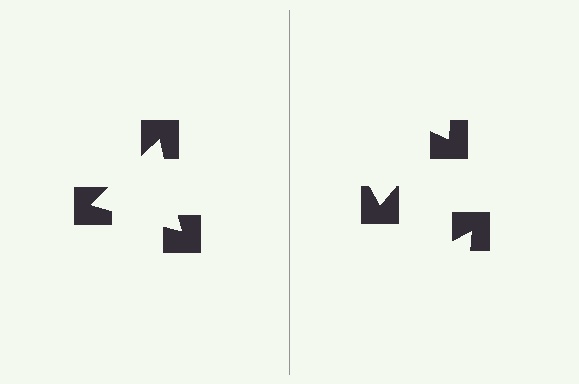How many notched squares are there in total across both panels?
6 — 3 on each side.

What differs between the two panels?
The notched squares are positioned identically on both sides; only the wedge orientations differ. On the left they align to a triangle; on the right they are misaligned.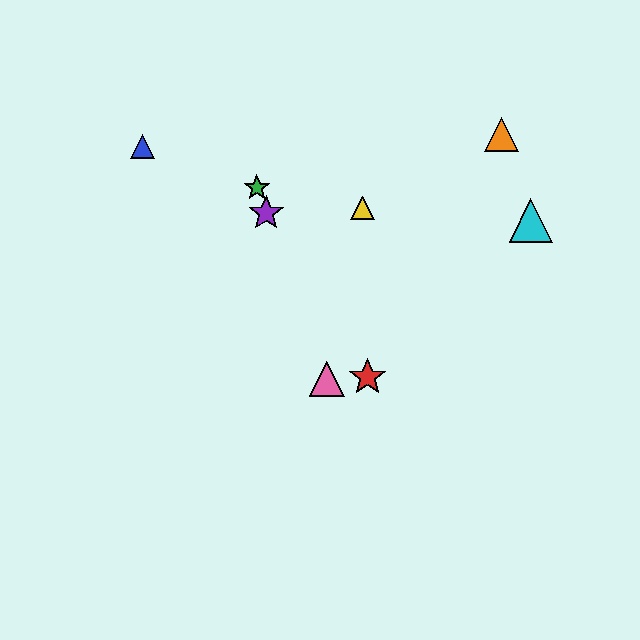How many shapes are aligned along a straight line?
3 shapes (the green star, the purple star, the pink triangle) are aligned along a straight line.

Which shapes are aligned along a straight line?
The green star, the purple star, the pink triangle are aligned along a straight line.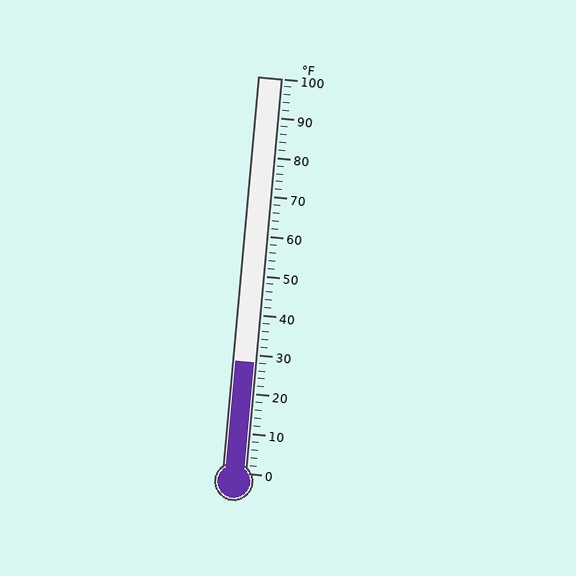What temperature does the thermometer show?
The thermometer shows approximately 28°F.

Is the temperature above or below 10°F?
The temperature is above 10°F.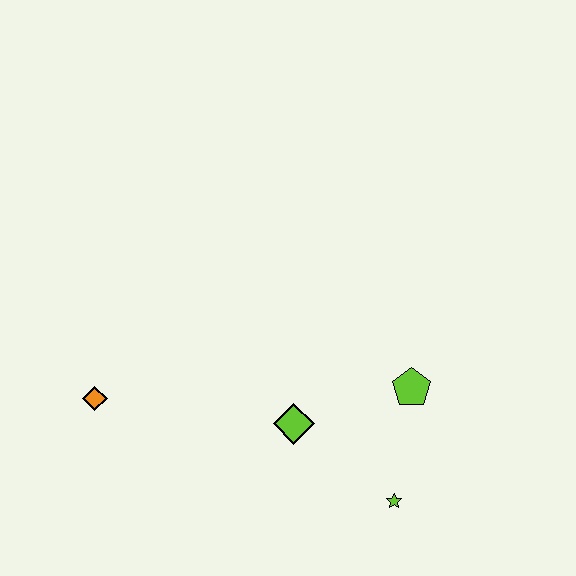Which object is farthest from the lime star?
The orange diamond is farthest from the lime star.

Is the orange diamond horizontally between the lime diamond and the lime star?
No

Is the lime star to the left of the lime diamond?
No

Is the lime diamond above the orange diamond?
No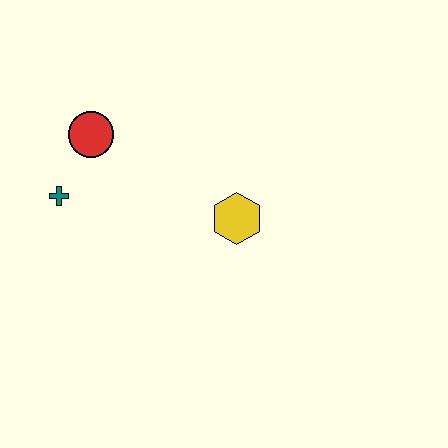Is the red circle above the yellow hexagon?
Yes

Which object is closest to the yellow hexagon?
The red circle is closest to the yellow hexagon.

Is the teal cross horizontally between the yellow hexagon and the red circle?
No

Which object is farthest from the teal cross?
The yellow hexagon is farthest from the teal cross.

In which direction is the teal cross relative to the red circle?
The teal cross is below the red circle.